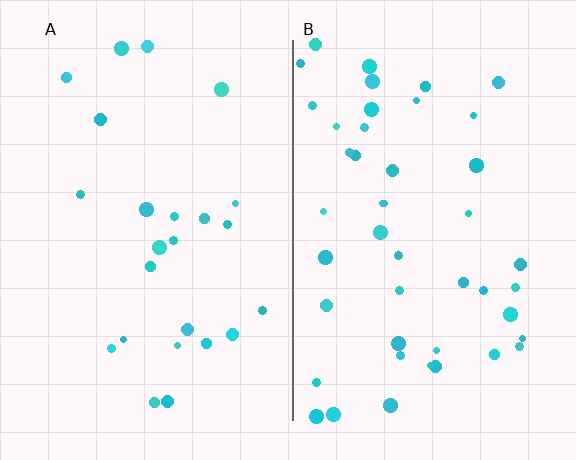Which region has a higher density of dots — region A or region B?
B (the right).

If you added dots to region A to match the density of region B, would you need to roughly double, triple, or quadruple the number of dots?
Approximately double.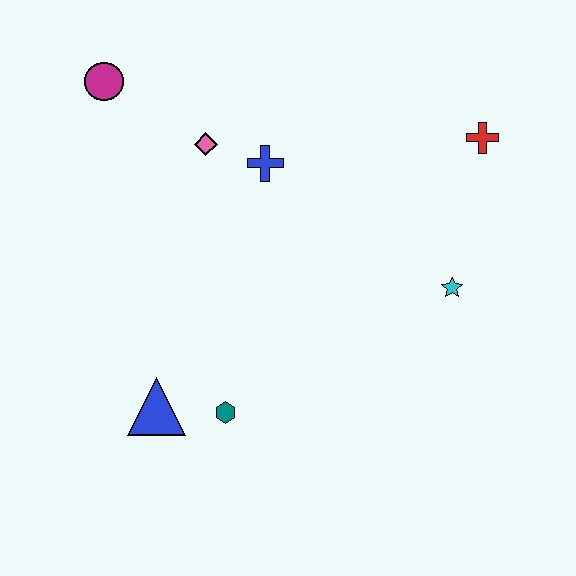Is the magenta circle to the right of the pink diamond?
No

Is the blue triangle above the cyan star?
No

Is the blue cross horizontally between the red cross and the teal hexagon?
Yes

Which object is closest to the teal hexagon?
The blue triangle is closest to the teal hexagon.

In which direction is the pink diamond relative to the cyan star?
The pink diamond is to the left of the cyan star.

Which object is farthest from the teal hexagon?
The red cross is farthest from the teal hexagon.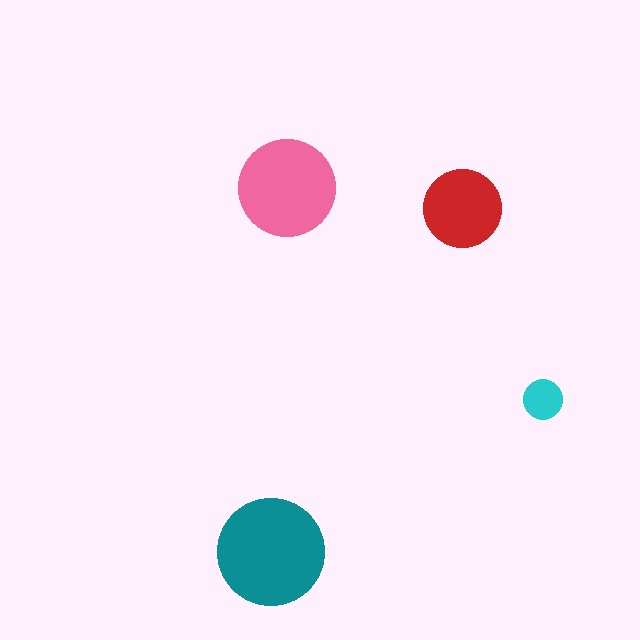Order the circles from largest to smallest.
the teal one, the pink one, the red one, the cyan one.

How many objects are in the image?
There are 4 objects in the image.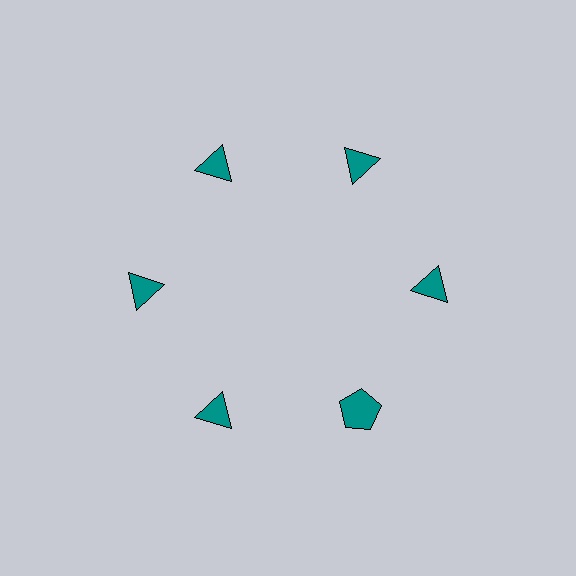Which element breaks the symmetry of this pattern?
The teal pentagon at roughly the 5 o'clock position breaks the symmetry. All other shapes are teal triangles.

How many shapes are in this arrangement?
There are 6 shapes arranged in a ring pattern.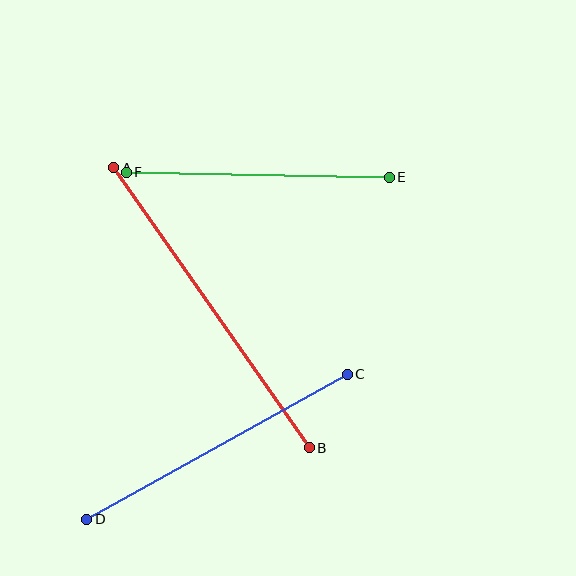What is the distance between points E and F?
The distance is approximately 263 pixels.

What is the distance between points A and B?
The distance is approximately 341 pixels.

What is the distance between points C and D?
The distance is approximately 298 pixels.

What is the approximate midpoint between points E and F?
The midpoint is at approximately (258, 175) pixels.